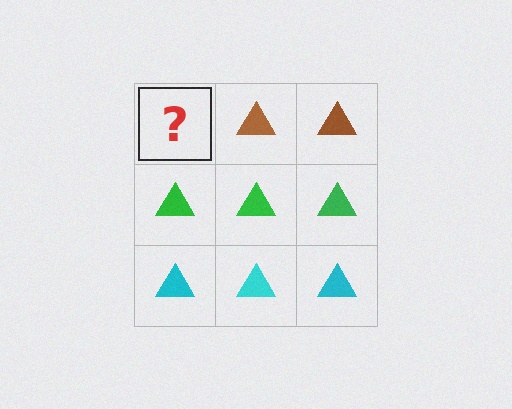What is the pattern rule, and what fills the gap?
The rule is that each row has a consistent color. The gap should be filled with a brown triangle.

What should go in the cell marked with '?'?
The missing cell should contain a brown triangle.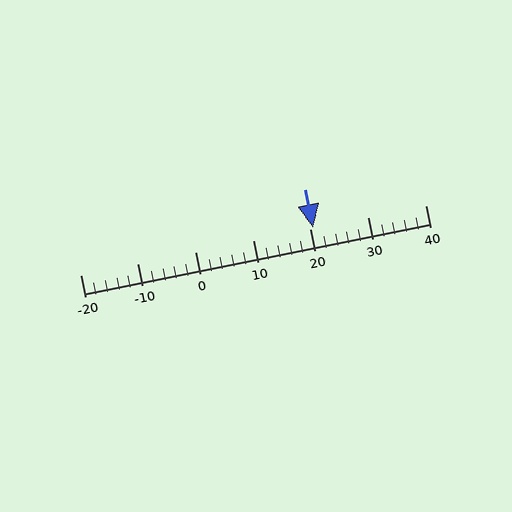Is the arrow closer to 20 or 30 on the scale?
The arrow is closer to 20.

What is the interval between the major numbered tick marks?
The major tick marks are spaced 10 units apart.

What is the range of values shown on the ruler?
The ruler shows values from -20 to 40.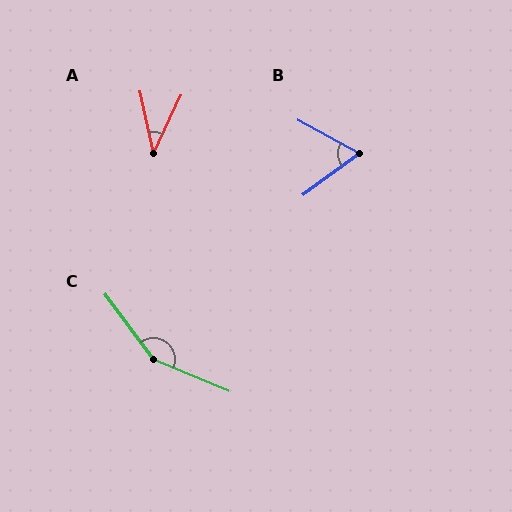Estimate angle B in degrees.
Approximately 65 degrees.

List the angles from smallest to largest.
A (38°), B (65°), C (149°).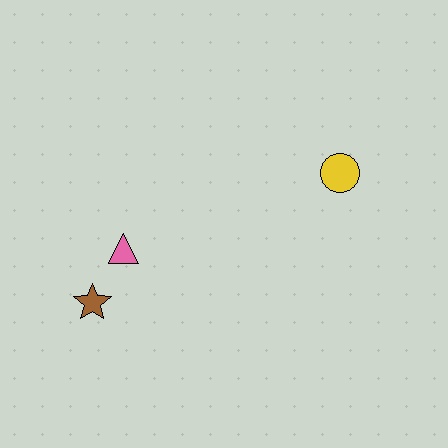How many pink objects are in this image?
There is 1 pink object.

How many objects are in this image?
There are 3 objects.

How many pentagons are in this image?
There are no pentagons.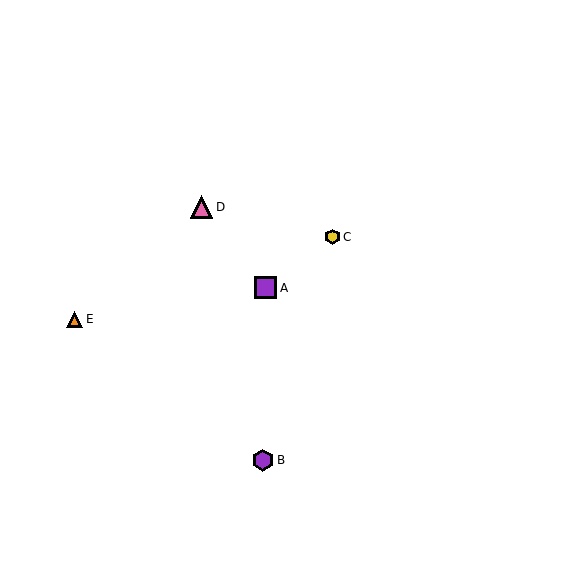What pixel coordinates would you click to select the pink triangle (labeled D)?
Click at (201, 207) to select the pink triangle D.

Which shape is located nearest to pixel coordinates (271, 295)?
The purple square (labeled A) at (266, 288) is nearest to that location.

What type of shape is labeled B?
Shape B is a purple hexagon.